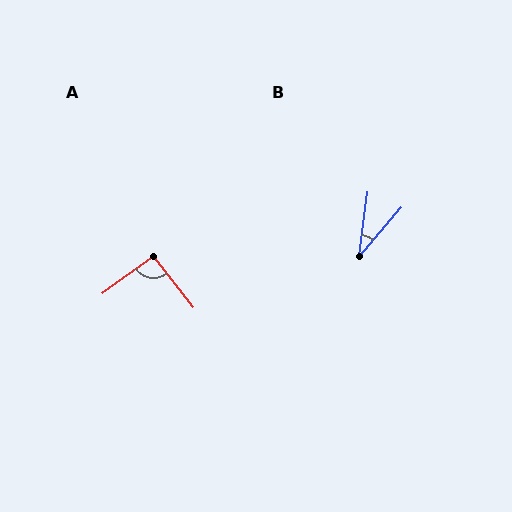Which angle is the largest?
A, at approximately 93 degrees.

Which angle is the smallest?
B, at approximately 33 degrees.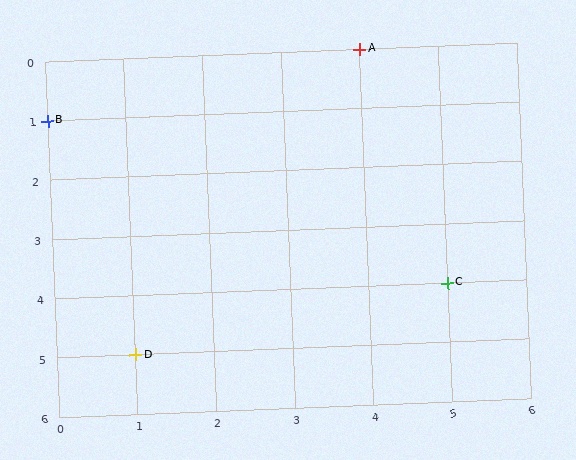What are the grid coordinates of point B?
Point B is at grid coordinates (0, 1).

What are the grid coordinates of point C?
Point C is at grid coordinates (5, 4).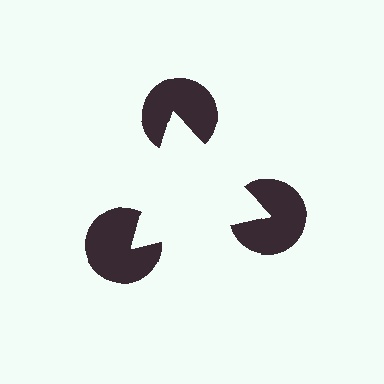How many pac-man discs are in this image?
There are 3 — one at each vertex of the illusory triangle.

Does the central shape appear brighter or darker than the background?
It typically appears slightly brighter than the background, even though no actual brightness change is drawn.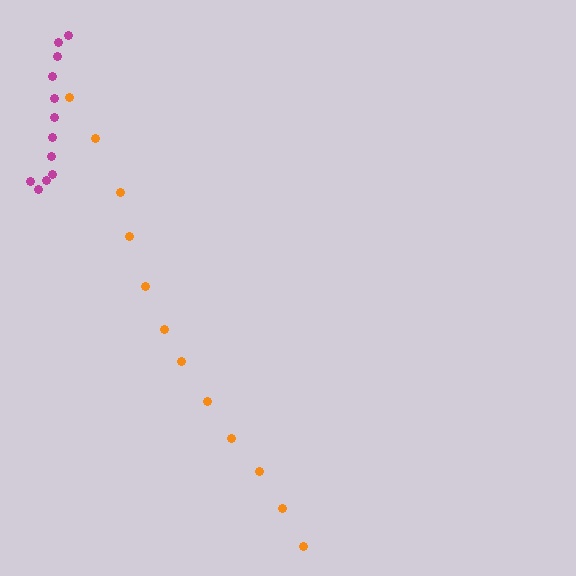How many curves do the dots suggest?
There are 2 distinct paths.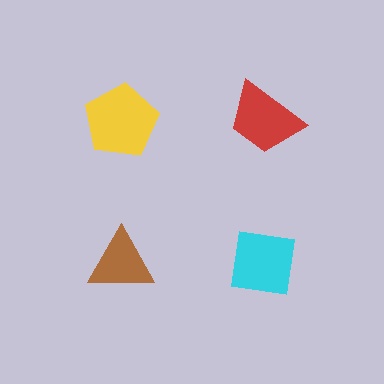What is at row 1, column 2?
A red trapezoid.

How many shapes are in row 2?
2 shapes.